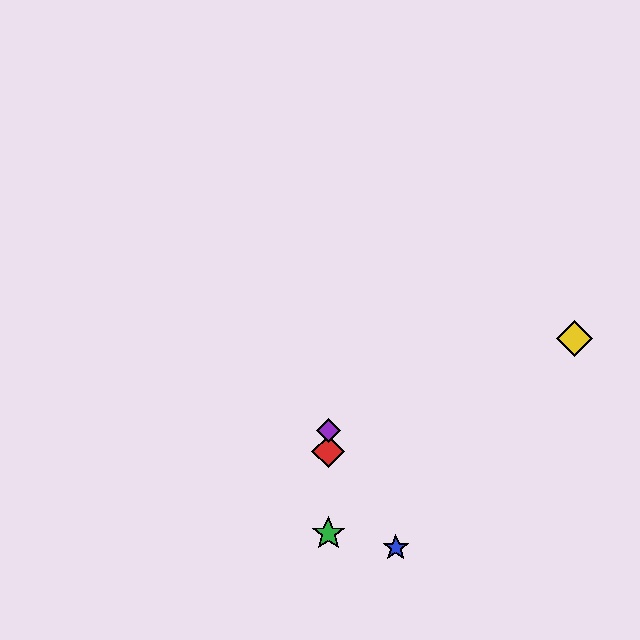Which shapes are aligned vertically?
The red diamond, the green star, the purple diamond are aligned vertically.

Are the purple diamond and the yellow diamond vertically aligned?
No, the purple diamond is at x≈328 and the yellow diamond is at x≈575.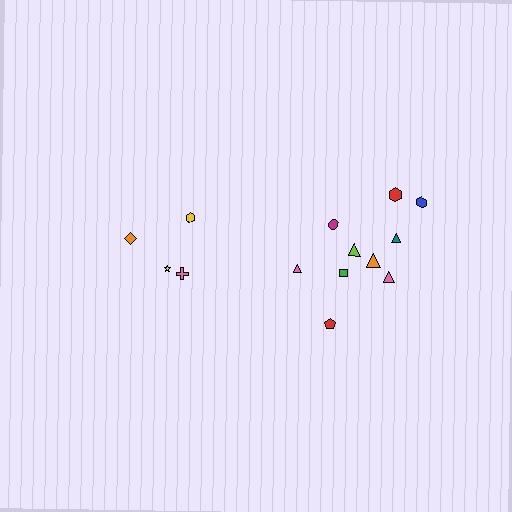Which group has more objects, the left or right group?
The right group.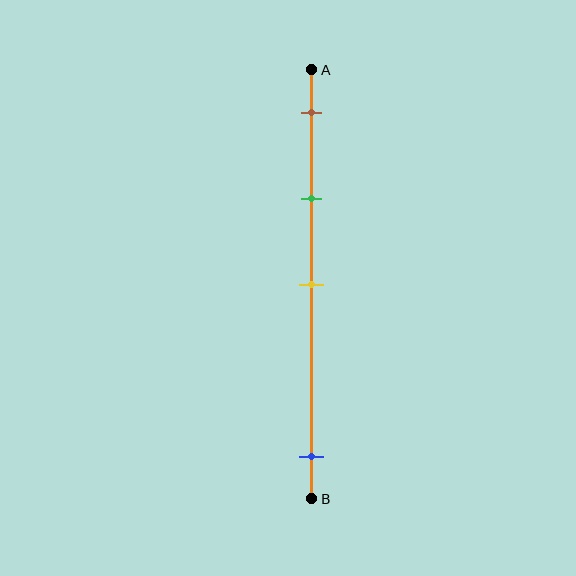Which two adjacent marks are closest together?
The brown and green marks are the closest adjacent pair.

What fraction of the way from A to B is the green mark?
The green mark is approximately 30% (0.3) of the way from A to B.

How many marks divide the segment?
There are 4 marks dividing the segment.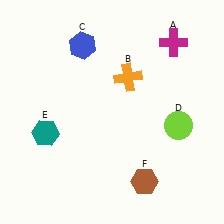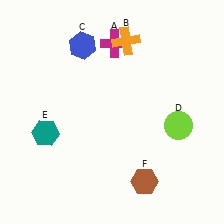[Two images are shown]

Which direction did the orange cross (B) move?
The orange cross (B) moved up.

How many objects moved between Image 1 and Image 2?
2 objects moved between the two images.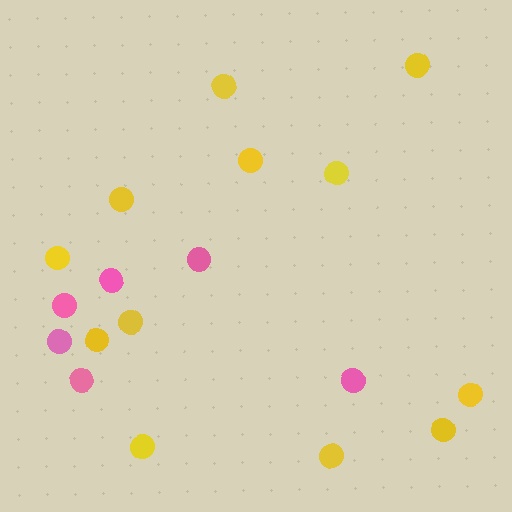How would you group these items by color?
There are 2 groups: one group of yellow circles (12) and one group of pink circles (6).